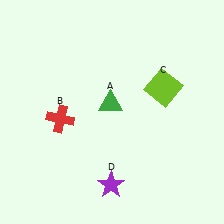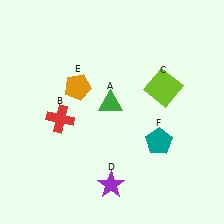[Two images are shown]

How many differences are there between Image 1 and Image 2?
There are 2 differences between the two images.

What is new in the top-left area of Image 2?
An orange pentagon (E) was added in the top-left area of Image 2.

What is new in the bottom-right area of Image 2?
A teal pentagon (F) was added in the bottom-right area of Image 2.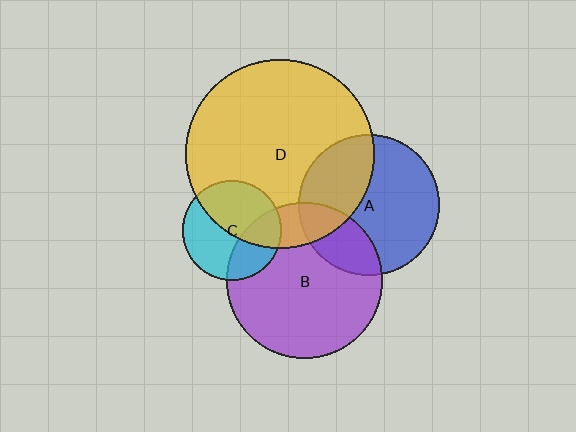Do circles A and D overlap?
Yes.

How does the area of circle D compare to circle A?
Approximately 1.8 times.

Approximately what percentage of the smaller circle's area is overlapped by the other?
Approximately 35%.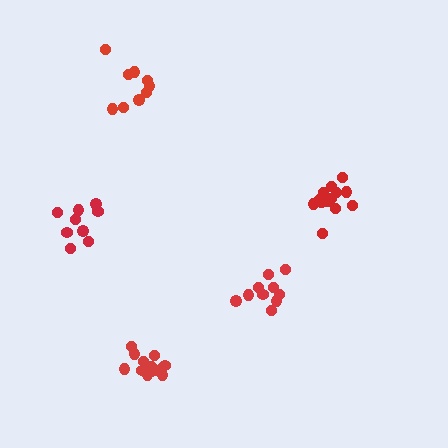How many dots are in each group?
Group 1: 9 dots, Group 2: 13 dots, Group 3: 9 dots, Group 4: 13 dots, Group 5: 10 dots (54 total).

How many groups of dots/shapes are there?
There are 5 groups.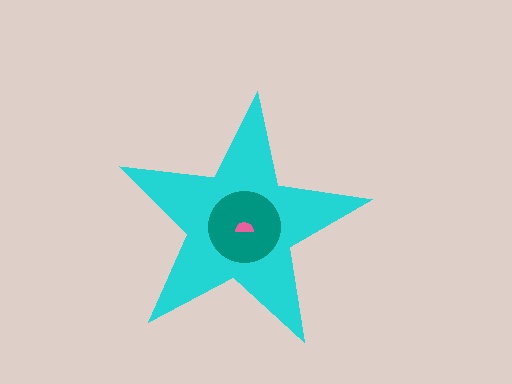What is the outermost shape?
The cyan star.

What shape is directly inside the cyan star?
The teal circle.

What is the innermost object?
The pink semicircle.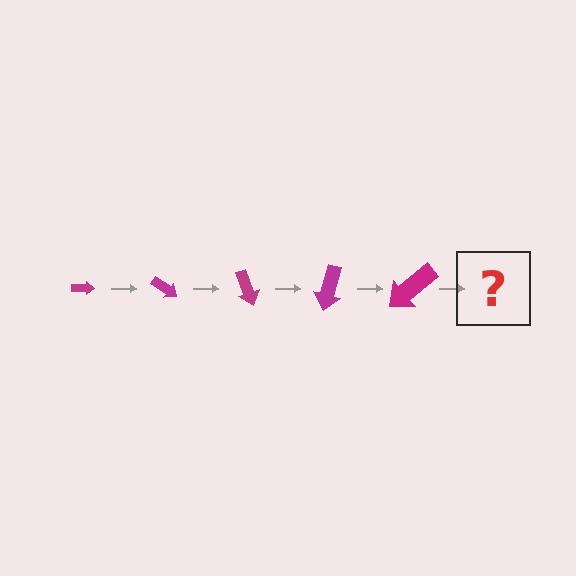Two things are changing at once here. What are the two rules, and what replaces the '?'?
The two rules are that the arrow grows larger each step and it rotates 35 degrees each step. The '?' should be an arrow, larger than the previous one and rotated 175 degrees from the start.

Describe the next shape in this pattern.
It should be an arrow, larger than the previous one and rotated 175 degrees from the start.